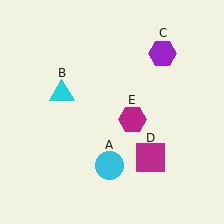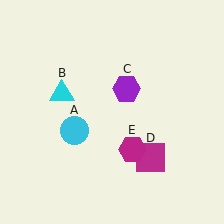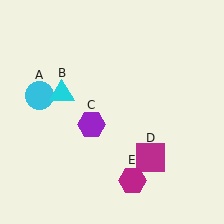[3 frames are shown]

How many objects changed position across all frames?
3 objects changed position: cyan circle (object A), purple hexagon (object C), magenta hexagon (object E).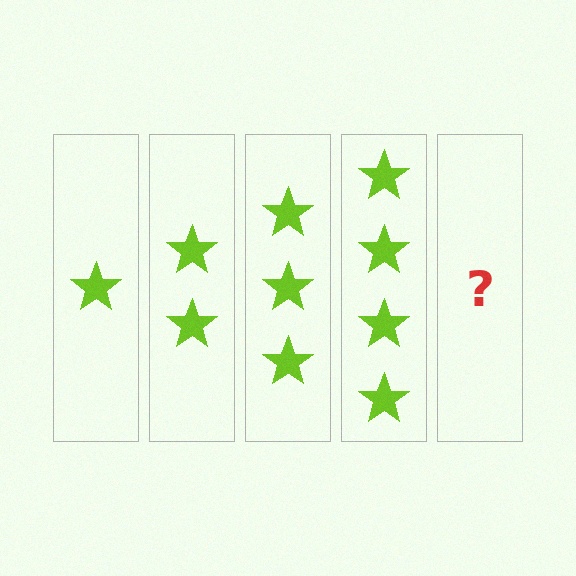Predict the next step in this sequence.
The next step is 5 stars.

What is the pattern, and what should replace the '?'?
The pattern is that each step adds one more star. The '?' should be 5 stars.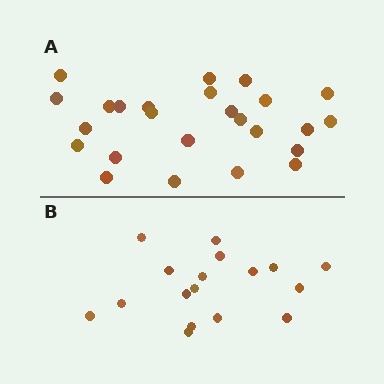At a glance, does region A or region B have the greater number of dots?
Region A (the top region) has more dots.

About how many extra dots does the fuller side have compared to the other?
Region A has roughly 8 or so more dots than region B.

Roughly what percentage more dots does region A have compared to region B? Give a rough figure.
About 45% more.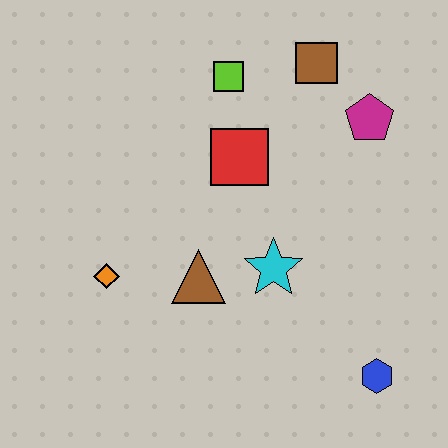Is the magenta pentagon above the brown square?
No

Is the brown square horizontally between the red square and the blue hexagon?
Yes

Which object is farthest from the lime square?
The blue hexagon is farthest from the lime square.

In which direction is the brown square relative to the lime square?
The brown square is to the right of the lime square.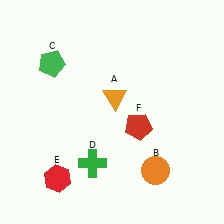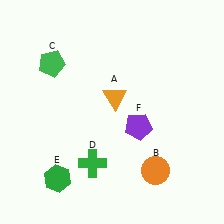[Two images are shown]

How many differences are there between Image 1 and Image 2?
There are 2 differences between the two images.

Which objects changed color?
E changed from red to green. F changed from red to purple.